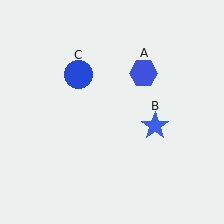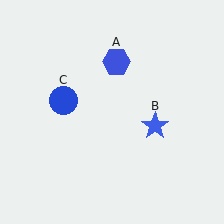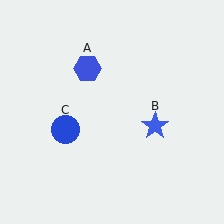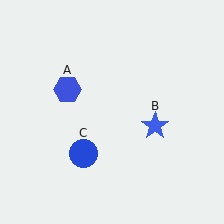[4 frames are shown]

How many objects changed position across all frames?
2 objects changed position: blue hexagon (object A), blue circle (object C).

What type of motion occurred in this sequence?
The blue hexagon (object A), blue circle (object C) rotated counterclockwise around the center of the scene.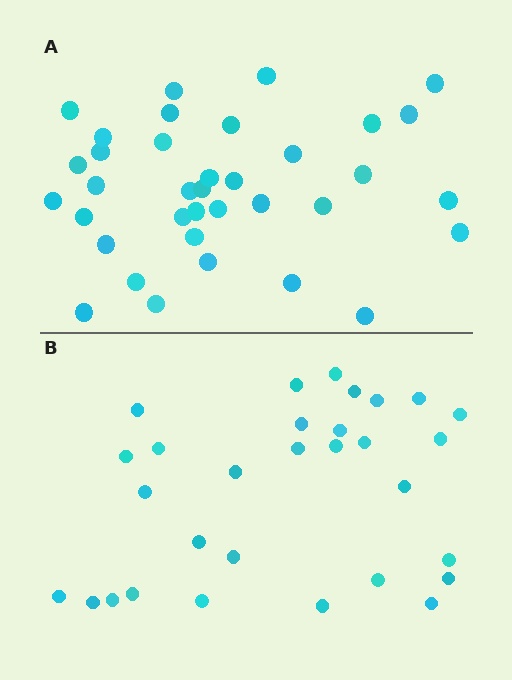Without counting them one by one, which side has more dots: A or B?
Region A (the top region) has more dots.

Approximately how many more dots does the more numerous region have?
Region A has about 6 more dots than region B.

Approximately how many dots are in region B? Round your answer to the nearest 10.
About 30 dots.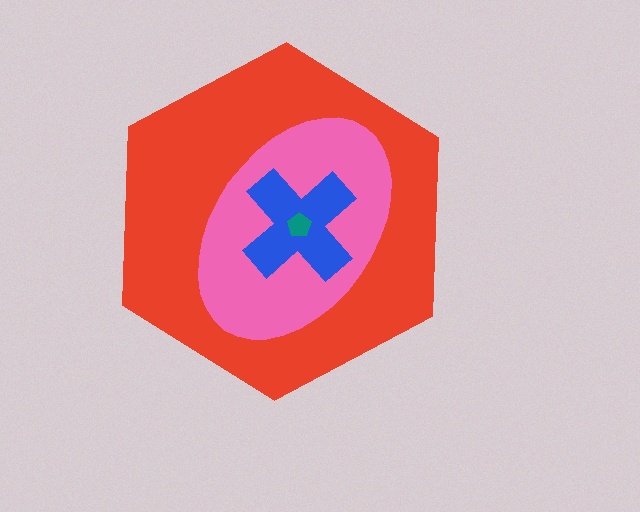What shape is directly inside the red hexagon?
The pink ellipse.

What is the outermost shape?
The red hexagon.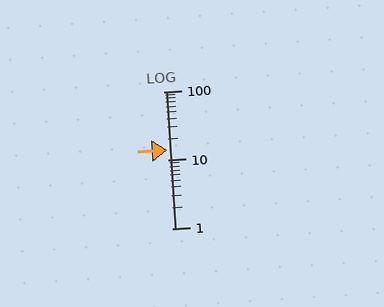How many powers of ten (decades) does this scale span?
The scale spans 2 decades, from 1 to 100.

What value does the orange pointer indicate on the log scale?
The pointer indicates approximately 14.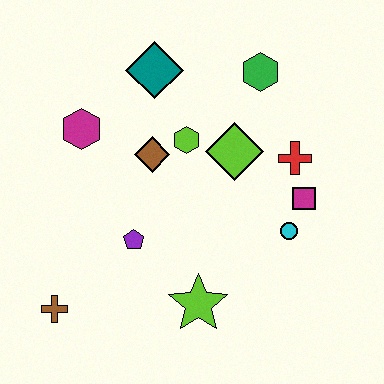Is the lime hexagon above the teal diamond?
No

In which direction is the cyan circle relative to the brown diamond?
The cyan circle is to the right of the brown diamond.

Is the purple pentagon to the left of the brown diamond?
Yes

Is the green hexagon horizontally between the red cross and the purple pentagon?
Yes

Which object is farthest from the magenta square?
The brown cross is farthest from the magenta square.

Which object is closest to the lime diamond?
The lime hexagon is closest to the lime diamond.